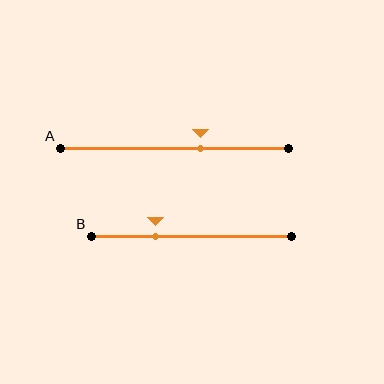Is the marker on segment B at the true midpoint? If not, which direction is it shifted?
No, the marker on segment B is shifted to the left by about 18% of the segment length.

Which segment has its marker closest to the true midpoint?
Segment A has its marker closest to the true midpoint.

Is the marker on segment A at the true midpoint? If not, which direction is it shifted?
No, the marker on segment A is shifted to the right by about 12% of the segment length.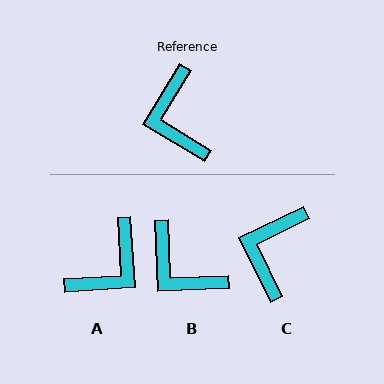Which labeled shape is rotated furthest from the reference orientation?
A, about 125 degrees away.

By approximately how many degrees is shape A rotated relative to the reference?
Approximately 125 degrees counter-clockwise.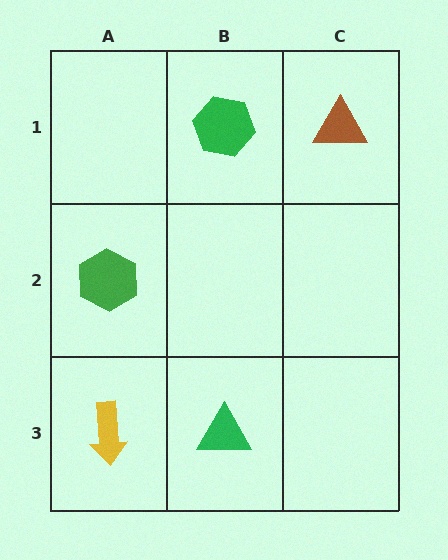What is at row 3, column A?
A yellow arrow.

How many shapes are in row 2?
1 shape.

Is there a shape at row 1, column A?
No, that cell is empty.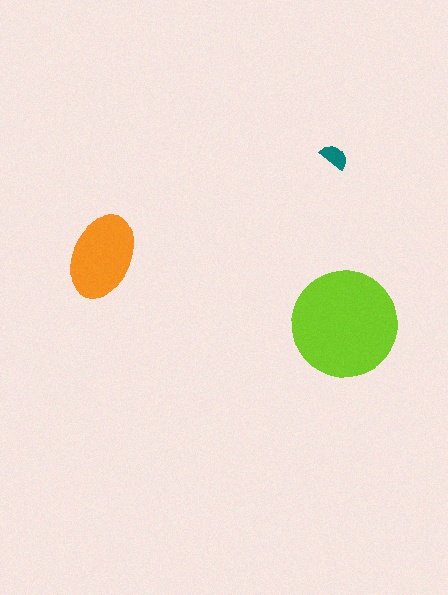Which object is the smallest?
The teal semicircle.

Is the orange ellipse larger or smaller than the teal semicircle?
Larger.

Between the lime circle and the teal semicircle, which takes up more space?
The lime circle.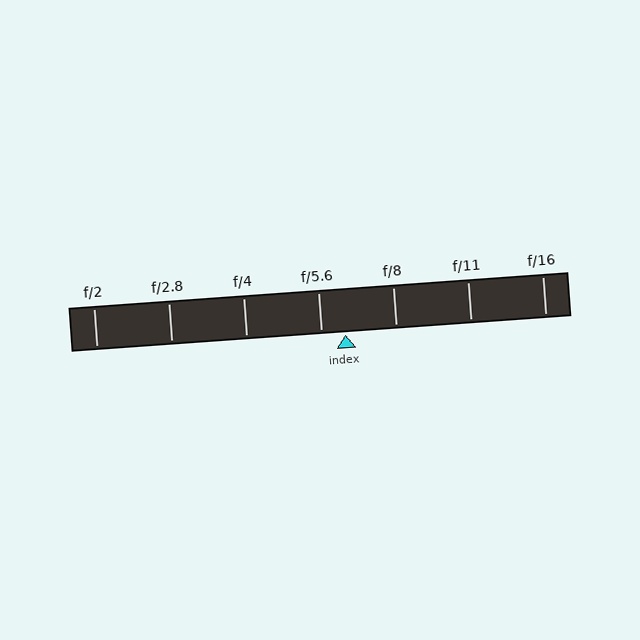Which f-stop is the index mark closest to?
The index mark is closest to f/5.6.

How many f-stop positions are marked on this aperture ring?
There are 7 f-stop positions marked.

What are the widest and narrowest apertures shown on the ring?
The widest aperture shown is f/2 and the narrowest is f/16.